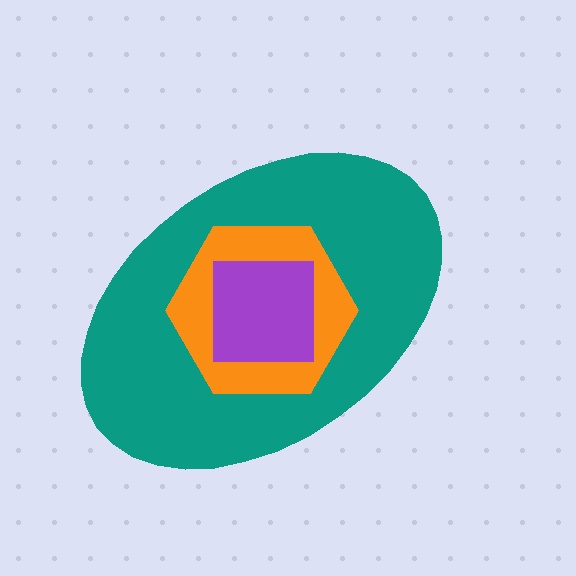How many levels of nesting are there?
3.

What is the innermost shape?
The purple square.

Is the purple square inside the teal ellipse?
Yes.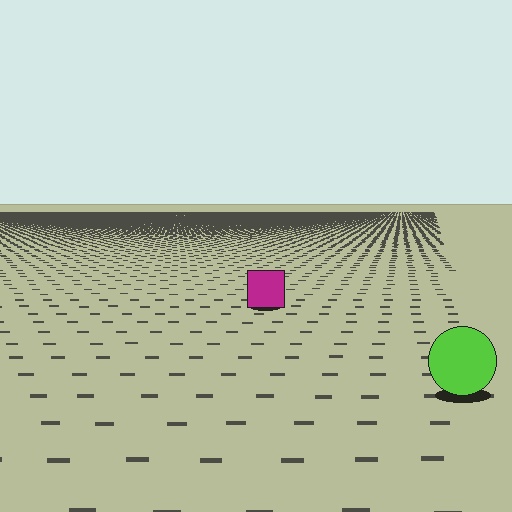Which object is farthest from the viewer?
The magenta square is farthest from the viewer. It appears smaller and the ground texture around it is denser.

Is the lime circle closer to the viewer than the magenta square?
Yes. The lime circle is closer — you can tell from the texture gradient: the ground texture is coarser near it.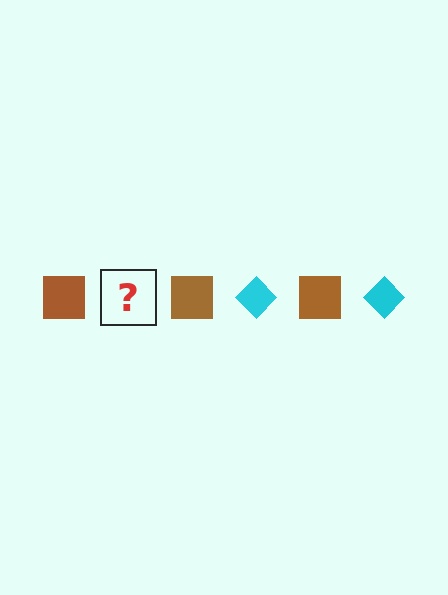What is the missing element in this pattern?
The missing element is a cyan diamond.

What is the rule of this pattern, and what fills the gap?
The rule is that the pattern alternates between brown square and cyan diamond. The gap should be filled with a cyan diamond.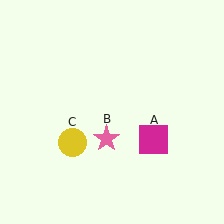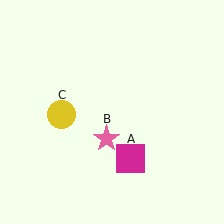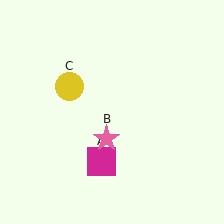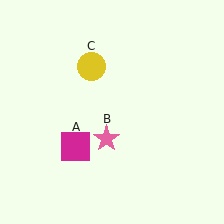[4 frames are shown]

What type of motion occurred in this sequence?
The magenta square (object A), yellow circle (object C) rotated clockwise around the center of the scene.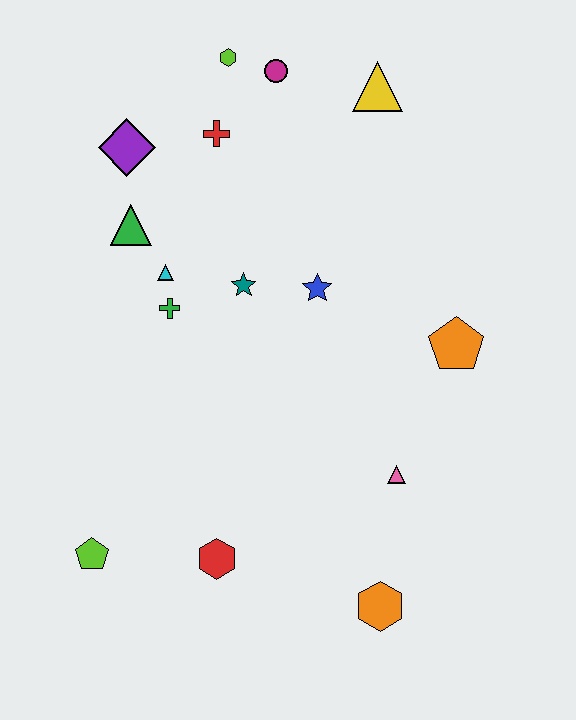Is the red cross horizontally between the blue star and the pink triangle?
No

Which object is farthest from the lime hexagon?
The orange hexagon is farthest from the lime hexagon.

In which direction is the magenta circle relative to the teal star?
The magenta circle is above the teal star.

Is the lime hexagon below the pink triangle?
No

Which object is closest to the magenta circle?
The lime hexagon is closest to the magenta circle.